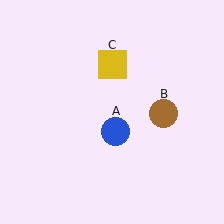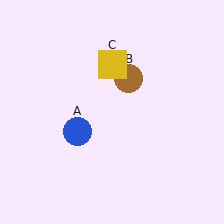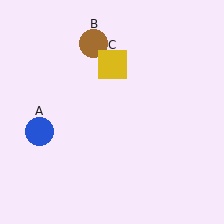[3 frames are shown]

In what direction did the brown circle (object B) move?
The brown circle (object B) moved up and to the left.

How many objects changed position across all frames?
2 objects changed position: blue circle (object A), brown circle (object B).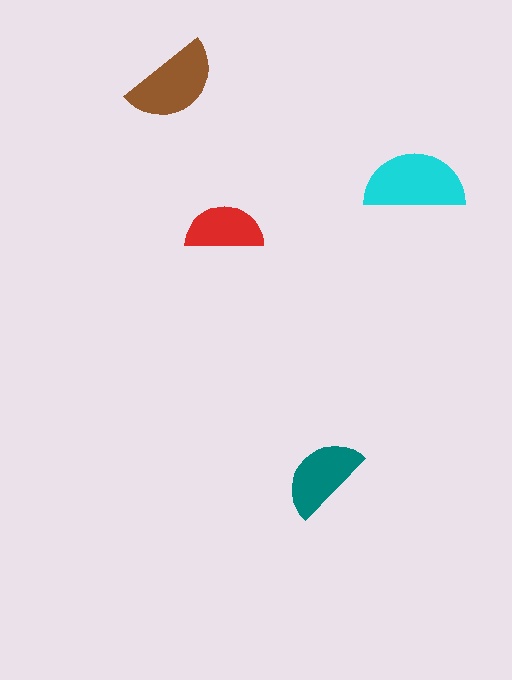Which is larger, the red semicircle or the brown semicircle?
The brown one.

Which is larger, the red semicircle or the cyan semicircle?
The cyan one.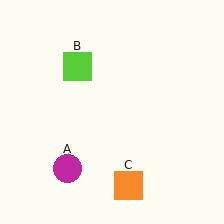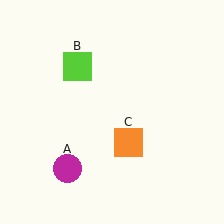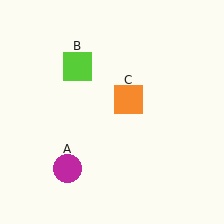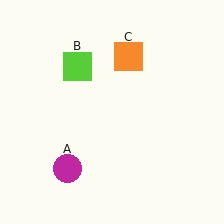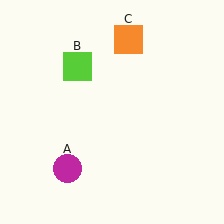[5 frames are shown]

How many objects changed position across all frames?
1 object changed position: orange square (object C).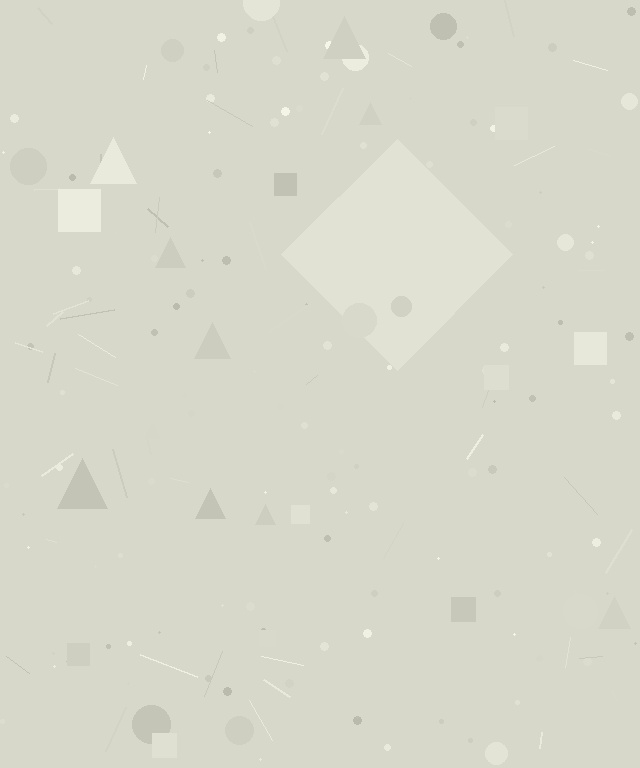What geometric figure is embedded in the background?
A diamond is embedded in the background.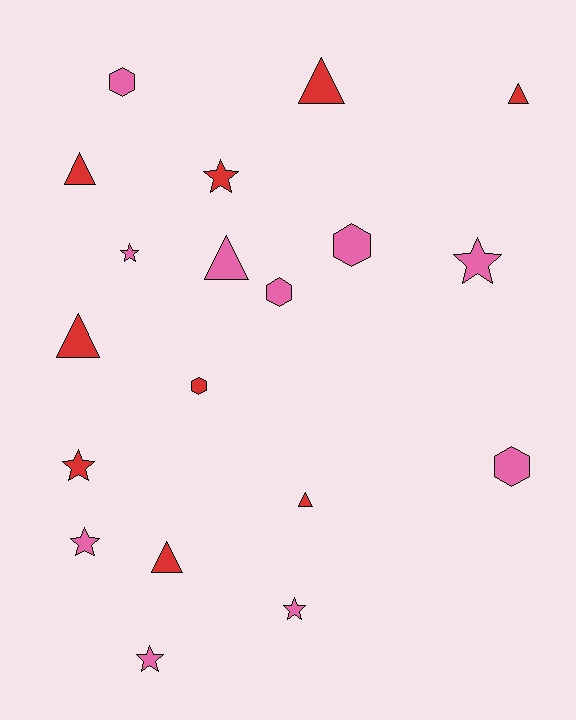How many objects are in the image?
There are 19 objects.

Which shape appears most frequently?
Star, with 7 objects.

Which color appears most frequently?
Pink, with 10 objects.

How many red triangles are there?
There are 6 red triangles.